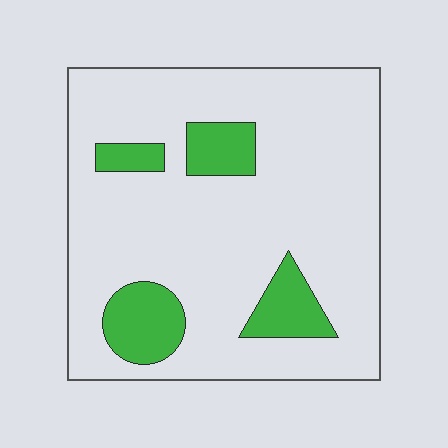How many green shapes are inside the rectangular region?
4.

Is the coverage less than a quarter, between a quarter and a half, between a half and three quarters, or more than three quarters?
Less than a quarter.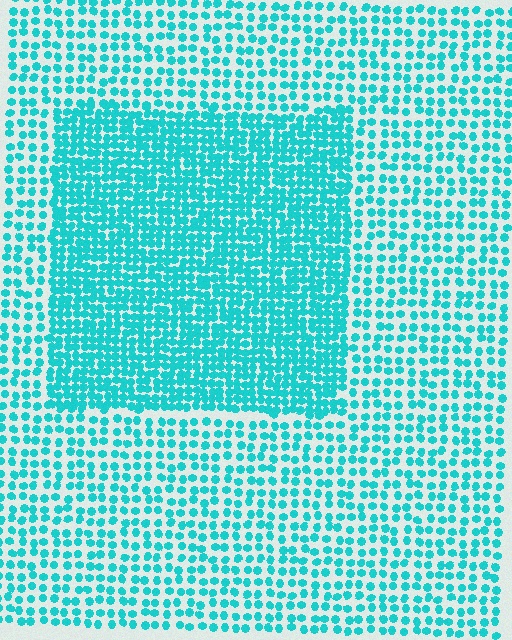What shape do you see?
I see a rectangle.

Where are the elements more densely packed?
The elements are more densely packed inside the rectangle boundary.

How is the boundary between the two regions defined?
The boundary is defined by a change in element density (approximately 2.0x ratio). All elements are the same color, size, and shape.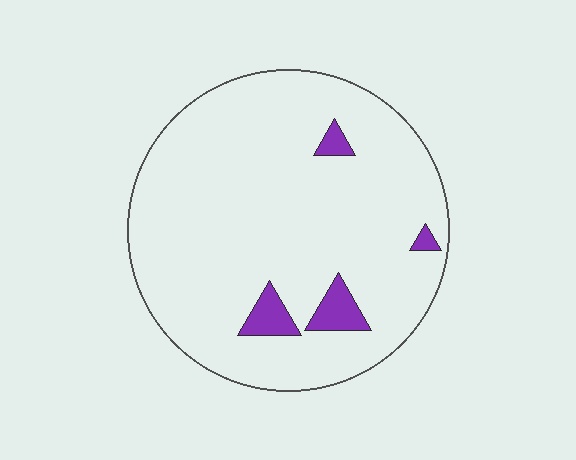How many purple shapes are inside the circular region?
4.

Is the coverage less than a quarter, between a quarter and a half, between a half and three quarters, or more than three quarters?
Less than a quarter.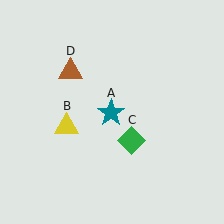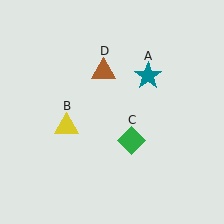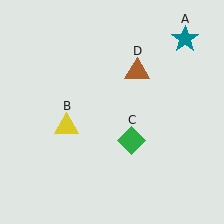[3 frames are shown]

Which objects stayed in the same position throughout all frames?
Yellow triangle (object B) and green diamond (object C) remained stationary.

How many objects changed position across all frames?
2 objects changed position: teal star (object A), brown triangle (object D).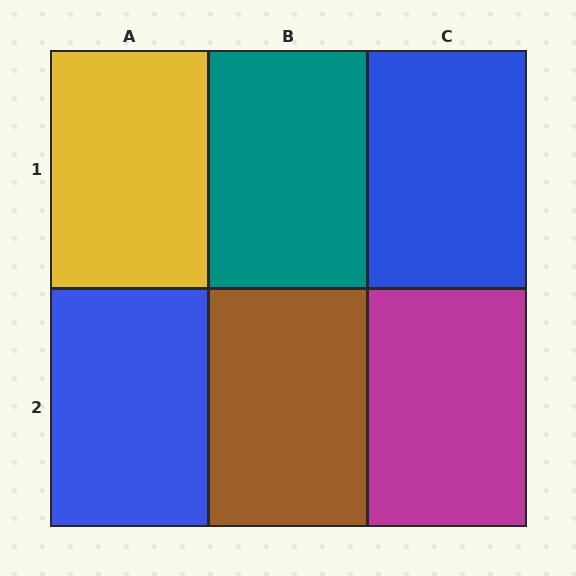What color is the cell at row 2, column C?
Magenta.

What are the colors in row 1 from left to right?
Yellow, teal, blue.